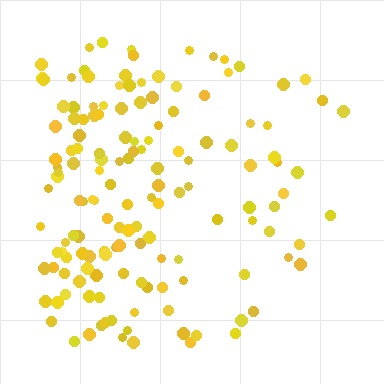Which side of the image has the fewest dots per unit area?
The right.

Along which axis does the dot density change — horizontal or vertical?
Horizontal.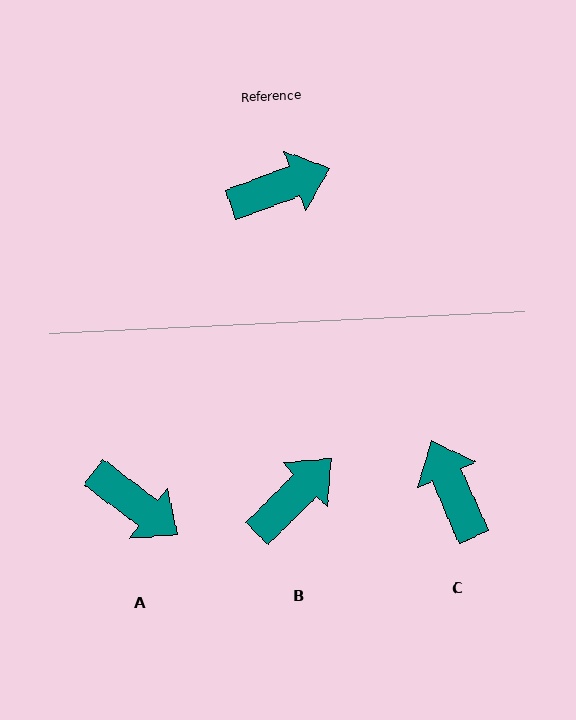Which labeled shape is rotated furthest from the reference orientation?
C, about 94 degrees away.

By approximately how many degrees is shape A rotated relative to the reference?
Approximately 57 degrees clockwise.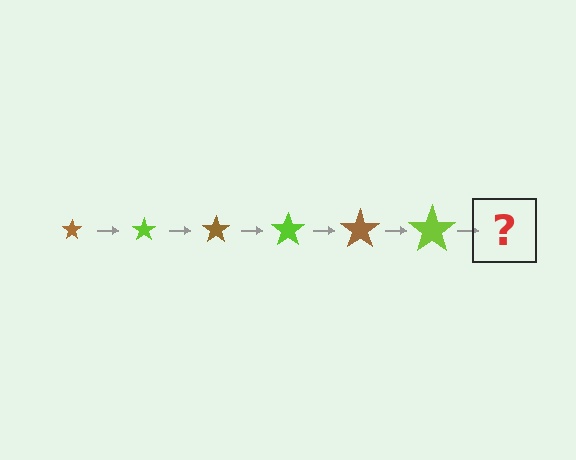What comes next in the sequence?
The next element should be a brown star, larger than the previous one.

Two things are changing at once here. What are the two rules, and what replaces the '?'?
The two rules are that the star grows larger each step and the color cycles through brown and lime. The '?' should be a brown star, larger than the previous one.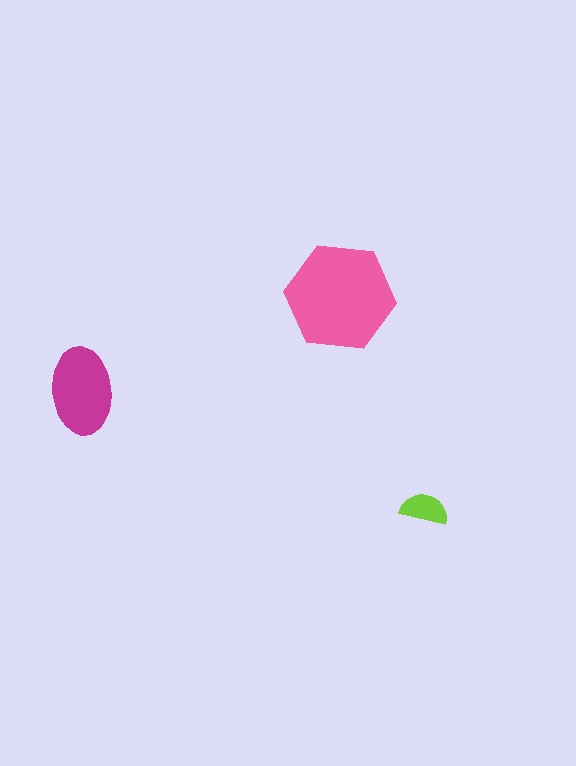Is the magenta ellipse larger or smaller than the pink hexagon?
Smaller.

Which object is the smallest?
The lime semicircle.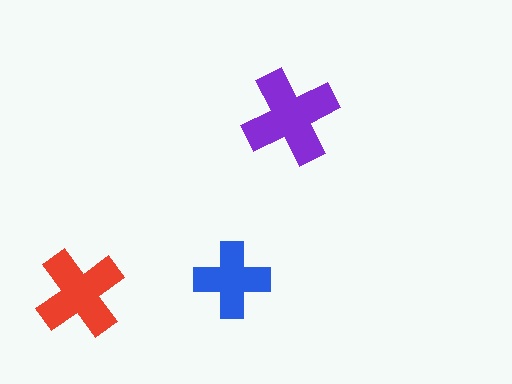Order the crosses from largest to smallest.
the purple one, the red one, the blue one.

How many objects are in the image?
There are 3 objects in the image.